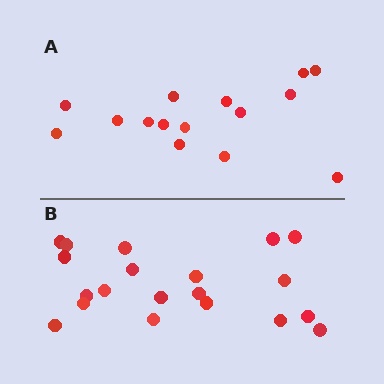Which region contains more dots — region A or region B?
Region B (the bottom region) has more dots.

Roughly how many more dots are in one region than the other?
Region B has about 5 more dots than region A.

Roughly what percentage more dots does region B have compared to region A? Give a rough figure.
About 35% more.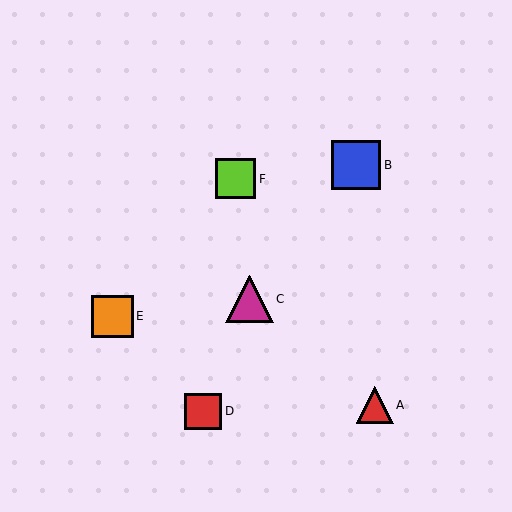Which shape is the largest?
The blue square (labeled B) is the largest.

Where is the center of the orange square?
The center of the orange square is at (112, 316).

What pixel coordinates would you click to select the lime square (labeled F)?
Click at (236, 179) to select the lime square F.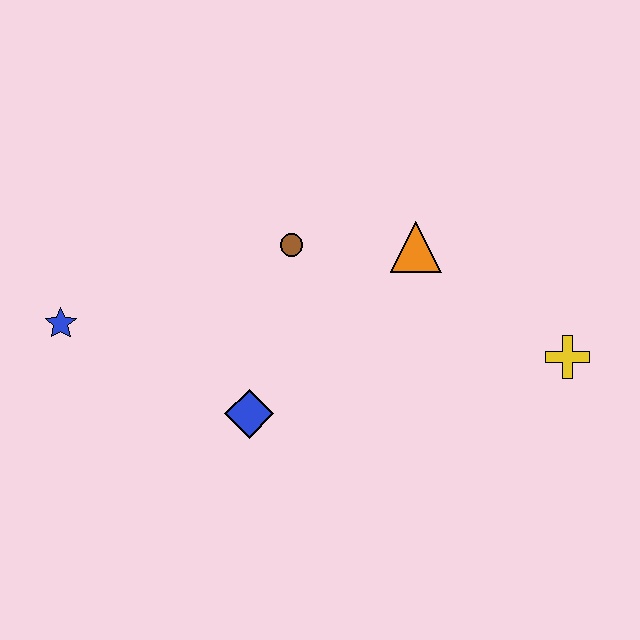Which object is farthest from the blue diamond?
The yellow cross is farthest from the blue diamond.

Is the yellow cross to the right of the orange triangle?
Yes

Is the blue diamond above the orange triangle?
No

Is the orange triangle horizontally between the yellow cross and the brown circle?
Yes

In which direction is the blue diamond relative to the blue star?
The blue diamond is to the right of the blue star.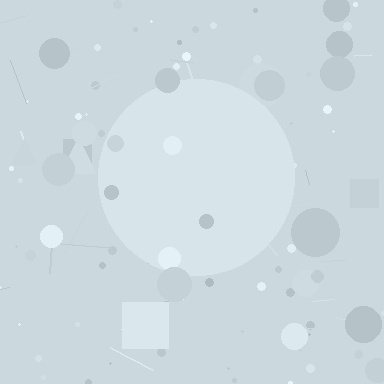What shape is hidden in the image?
A circle is hidden in the image.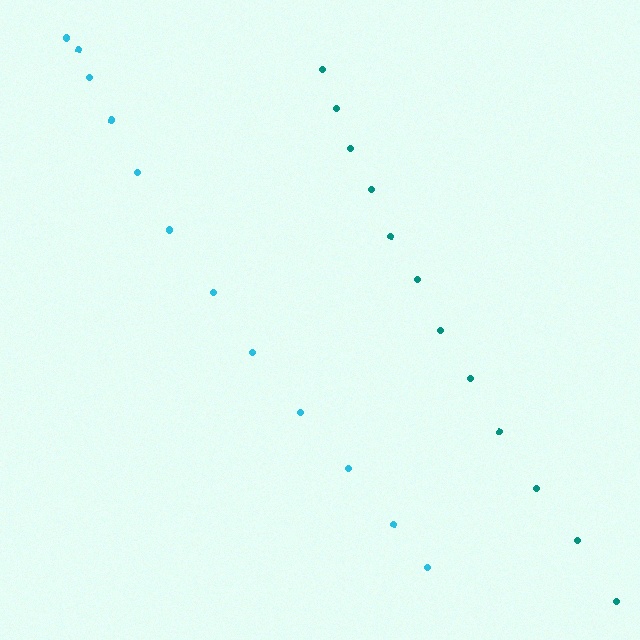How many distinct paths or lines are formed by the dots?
There are 2 distinct paths.